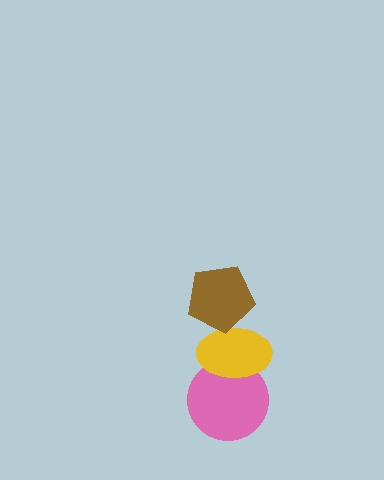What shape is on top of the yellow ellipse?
The brown pentagon is on top of the yellow ellipse.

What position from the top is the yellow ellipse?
The yellow ellipse is 2nd from the top.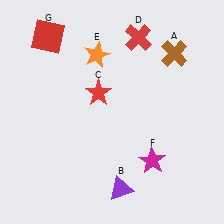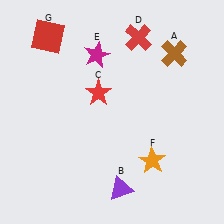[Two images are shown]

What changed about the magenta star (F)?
In Image 1, F is magenta. In Image 2, it changed to orange.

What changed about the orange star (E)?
In Image 1, E is orange. In Image 2, it changed to magenta.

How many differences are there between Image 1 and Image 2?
There are 2 differences between the two images.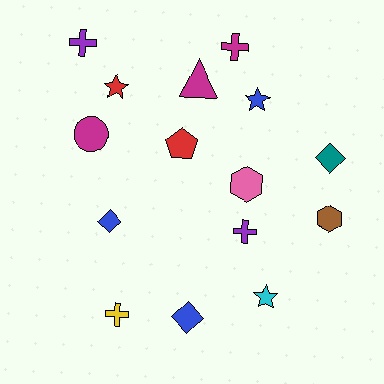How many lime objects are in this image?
There are no lime objects.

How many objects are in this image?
There are 15 objects.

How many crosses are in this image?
There are 4 crosses.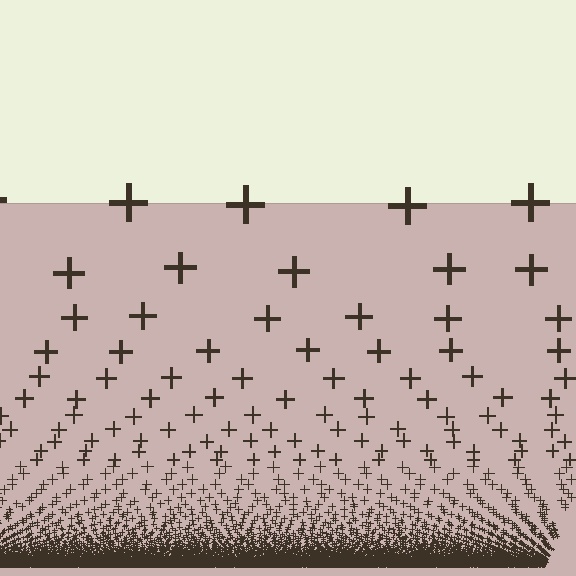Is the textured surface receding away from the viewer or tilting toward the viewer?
The surface appears to tilt toward the viewer. Texture elements get larger and sparser toward the top.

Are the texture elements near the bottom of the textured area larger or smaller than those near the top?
Smaller. The gradient is inverted — elements near the bottom are smaller and denser.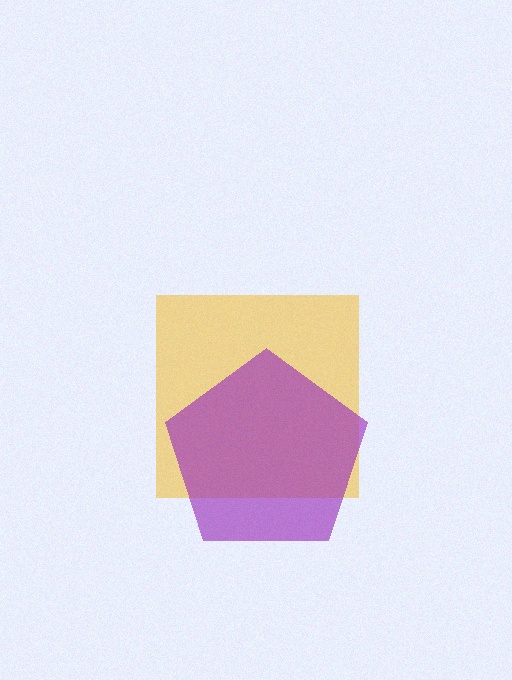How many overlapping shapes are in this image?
There are 2 overlapping shapes in the image.